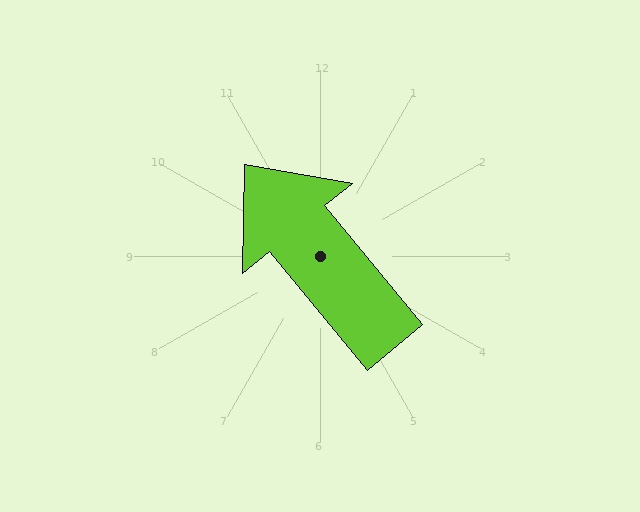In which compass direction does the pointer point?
Northwest.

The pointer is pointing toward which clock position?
Roughly 11 o'clock.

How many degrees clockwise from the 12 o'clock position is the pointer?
Approximately 320 degrees.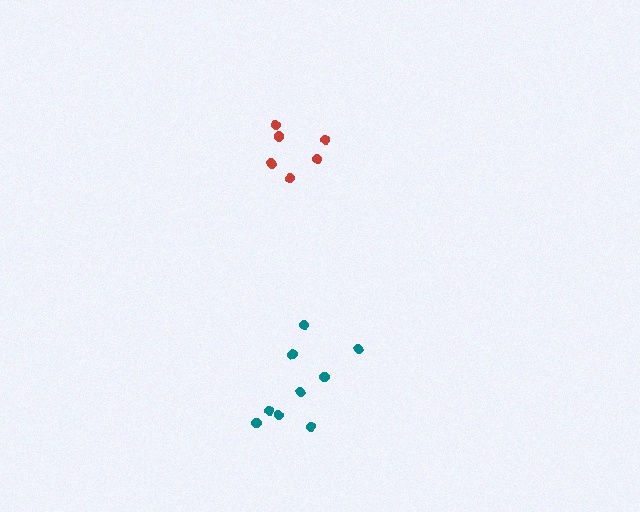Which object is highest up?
The red cluster is topmost.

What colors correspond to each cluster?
The clusters are colored: red, teal.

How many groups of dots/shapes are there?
There are 2 groups.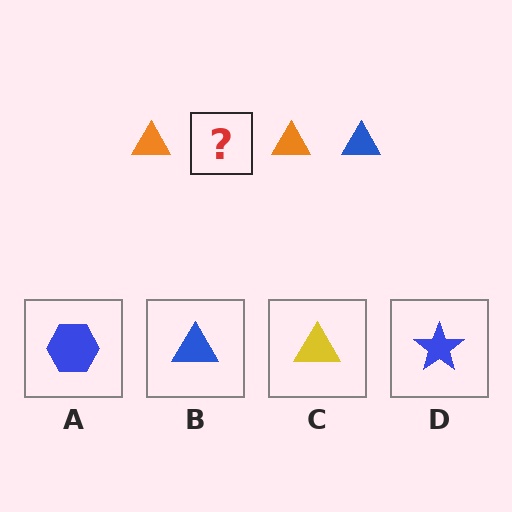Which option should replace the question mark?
Option B.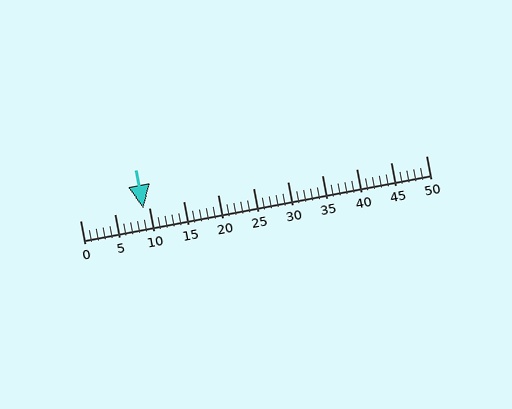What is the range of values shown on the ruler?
The ruler shows values from 0 to 50.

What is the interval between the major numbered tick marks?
The major tick marks are spaced 5 units apart.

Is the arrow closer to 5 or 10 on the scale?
The arrow is closer to 10.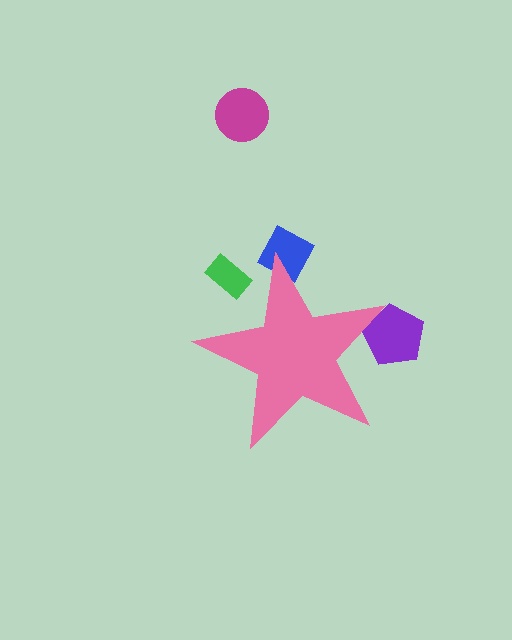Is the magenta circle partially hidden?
No, the magenta circle is fully visible.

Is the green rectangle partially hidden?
Yes, the green rectangle is partially hidden behind the pink star.